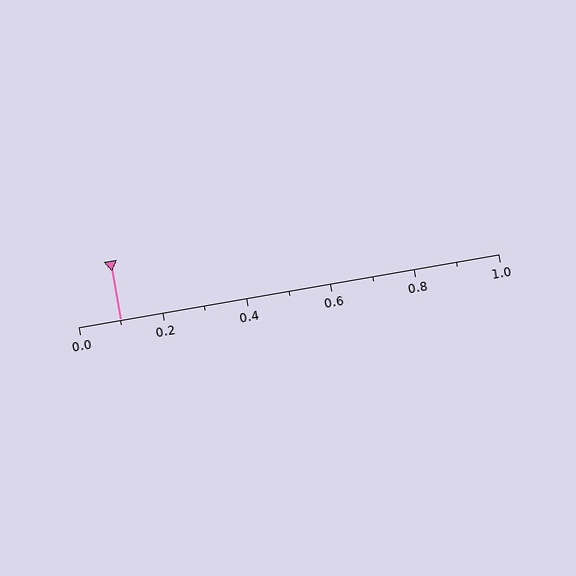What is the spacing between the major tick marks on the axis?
The major ticks are spaced 0.2 apart.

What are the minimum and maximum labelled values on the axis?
The axis runs from 0.0 to 1.0.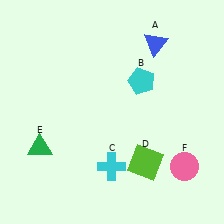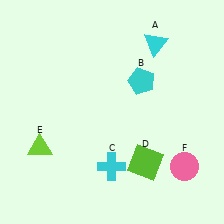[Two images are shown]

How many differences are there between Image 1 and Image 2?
There are 2 differences between the two images.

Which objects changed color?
A changed from blue to cyan. E changed from green to lime.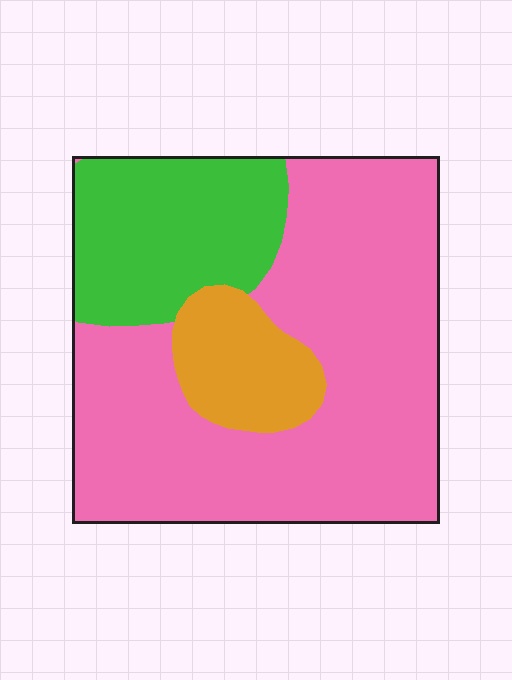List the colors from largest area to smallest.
From largest to smallest: pink, green, orange.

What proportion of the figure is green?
Green covers 23% of the figure.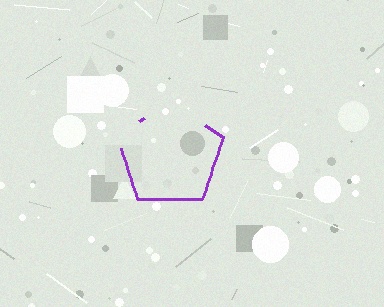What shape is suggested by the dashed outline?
The dashed outline suggests a pentagon.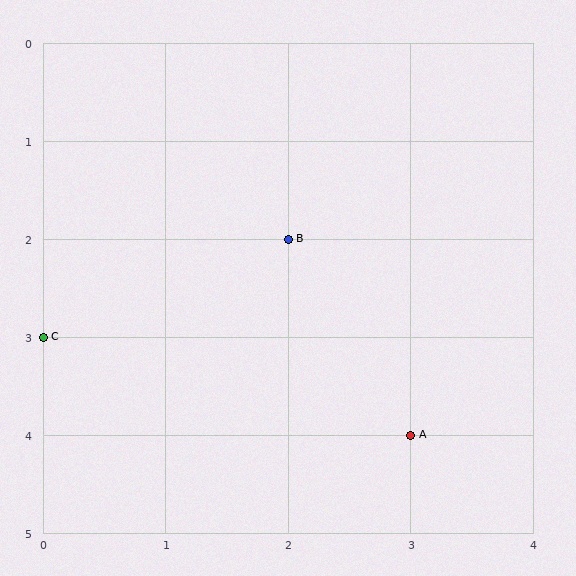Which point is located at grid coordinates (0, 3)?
Point C is at (0, 3).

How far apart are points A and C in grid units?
Points A and C are 3 columns and 1 row apart (about 3.2 grid units diagonally).